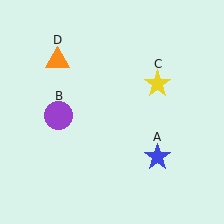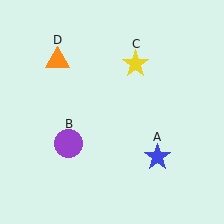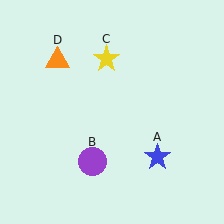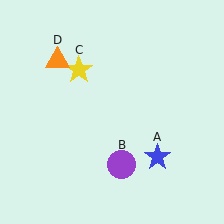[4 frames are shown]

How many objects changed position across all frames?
2 objects changed position: purple circle (object B), yellow star (object C).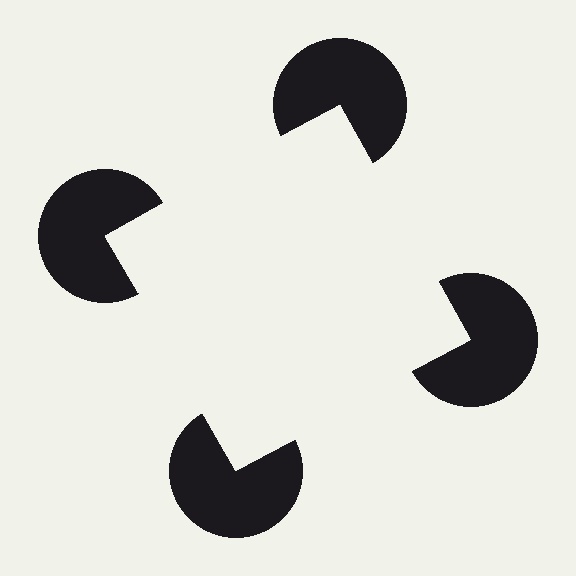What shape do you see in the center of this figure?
An illusory square — its edges are inferred from the aligned wedge cuts in the pac-man discs, not physically drawn.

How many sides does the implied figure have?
4 sides.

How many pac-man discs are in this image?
There are 4 — one at each vertex of the illusory square.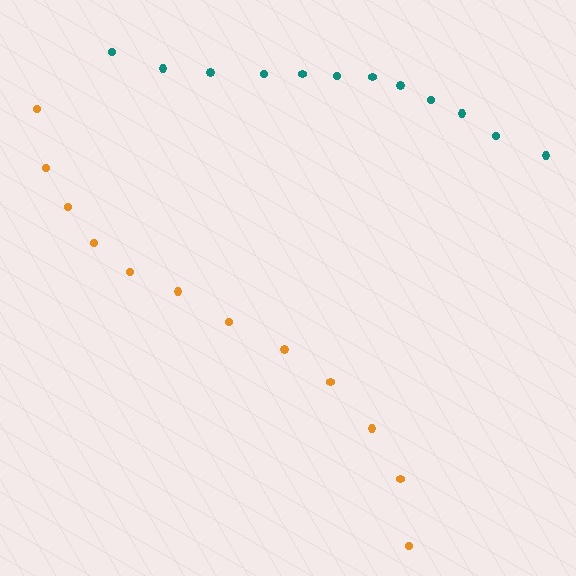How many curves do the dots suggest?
There are 2 distinct paths.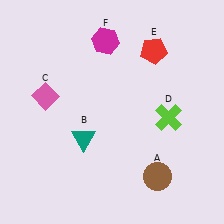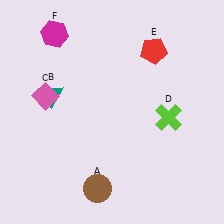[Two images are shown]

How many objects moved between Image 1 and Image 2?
3 objects moved between the two images.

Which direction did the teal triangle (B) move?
The teal triangle (B) moved up.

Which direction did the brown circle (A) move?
The brown circle (A) moved left.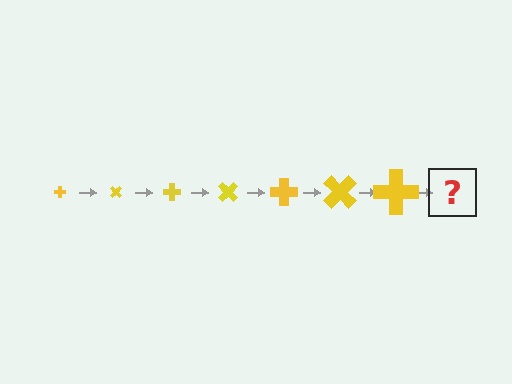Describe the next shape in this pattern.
It should be a cross, larger than the previous one and rotated 315 degrees from the start.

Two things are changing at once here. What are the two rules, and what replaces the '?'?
The two rules are that the cross grows larger each step and it rotates 45 degrees each step. The '?' should be a cross, larger than the previous one and rotated 315 degrees from the start.